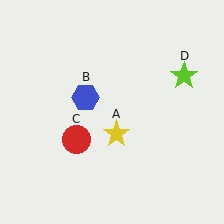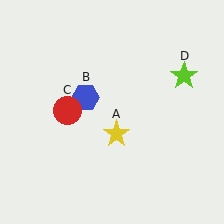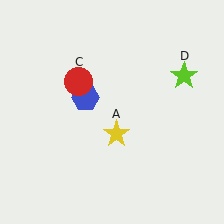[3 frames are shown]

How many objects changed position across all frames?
1 object changed position: red circle (object C).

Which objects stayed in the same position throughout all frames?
Yellow star (object A) and blue hexagon (object B) and lime star (object D) remained stationary.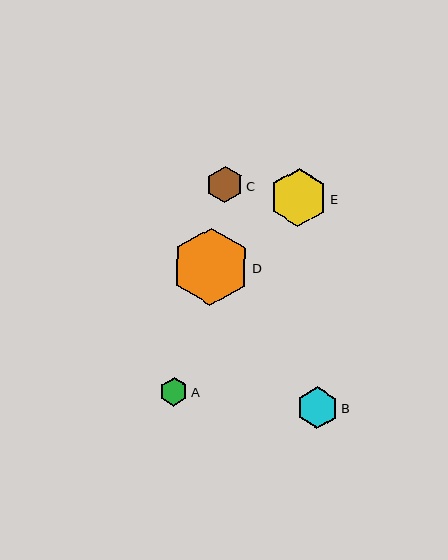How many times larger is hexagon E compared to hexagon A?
Hexagon E is approximately 2.0 times the size of hexagon A.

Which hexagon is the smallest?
Hexagon A is the smallest with a size of approximately 28 pixels.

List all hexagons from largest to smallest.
From largest to smallest: D, E, B, C, A.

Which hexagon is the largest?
Hexagon D is the largest with a size of approximately 78 pixels.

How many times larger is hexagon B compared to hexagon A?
Hexagon B is approximately 1.5 times the size of hexagon A.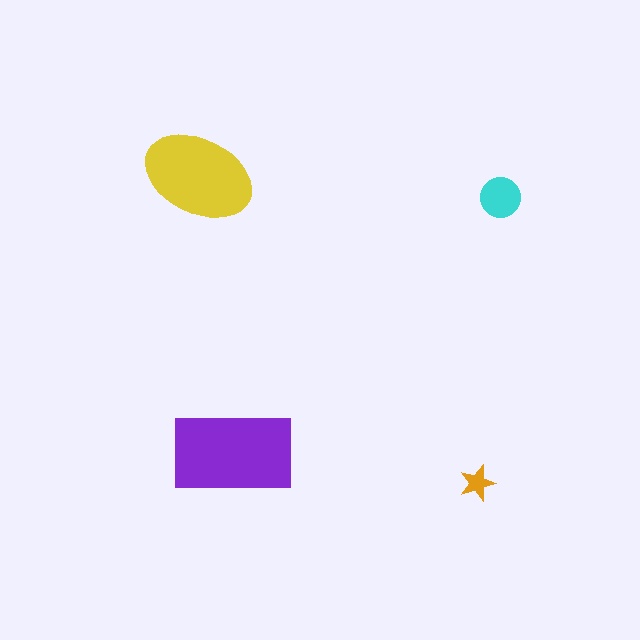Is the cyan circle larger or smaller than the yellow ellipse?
Smaller.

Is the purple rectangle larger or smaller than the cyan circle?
Larger.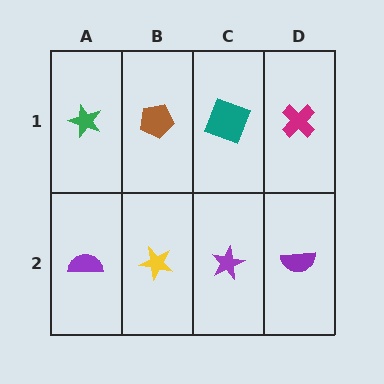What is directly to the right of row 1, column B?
A teal square.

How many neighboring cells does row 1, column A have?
2.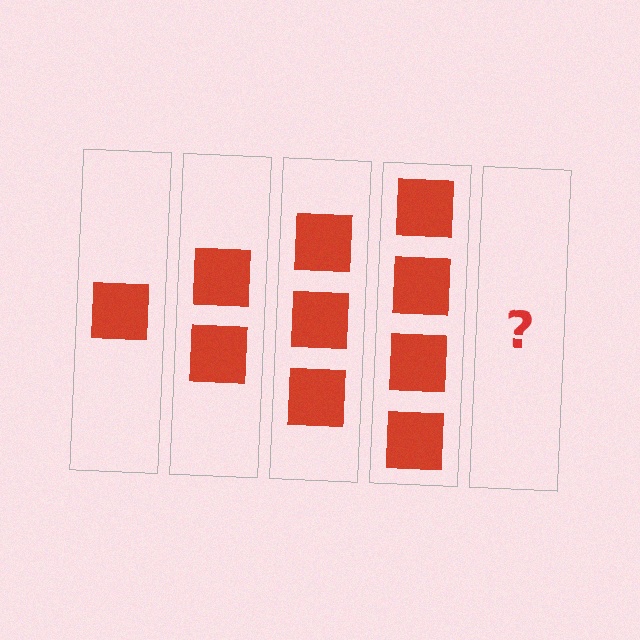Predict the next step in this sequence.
The next step is 5 squares.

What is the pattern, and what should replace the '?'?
The pattern is that each step adds one more square. The '?' should be 5 squares.